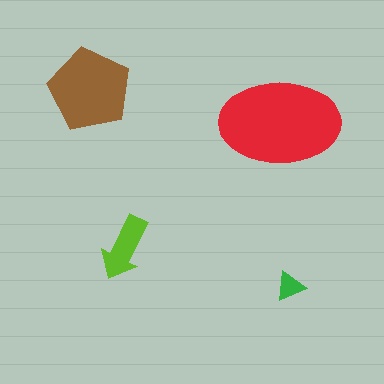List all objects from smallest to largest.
The green triangle, the lime arrow, the brown pentagon, the red ellipse.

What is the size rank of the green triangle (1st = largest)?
4th.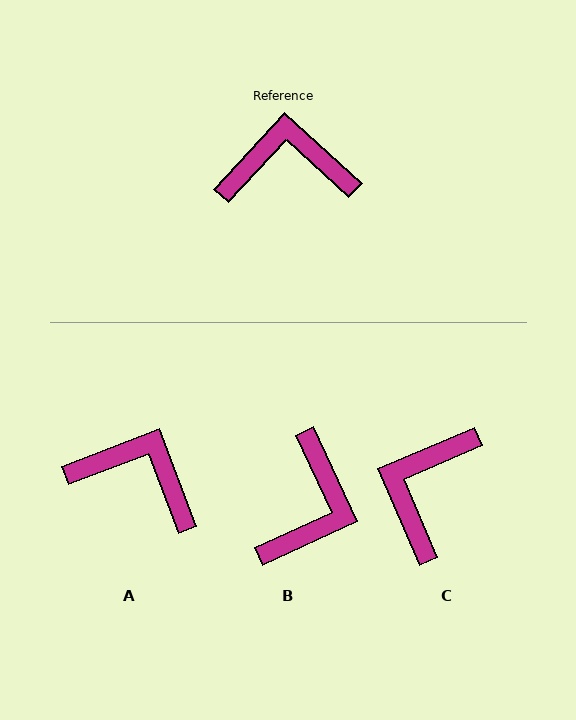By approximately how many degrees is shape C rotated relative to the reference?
Approximately 66 degrees counter-clockwise.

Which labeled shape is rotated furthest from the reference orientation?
B, about 113 degrees away.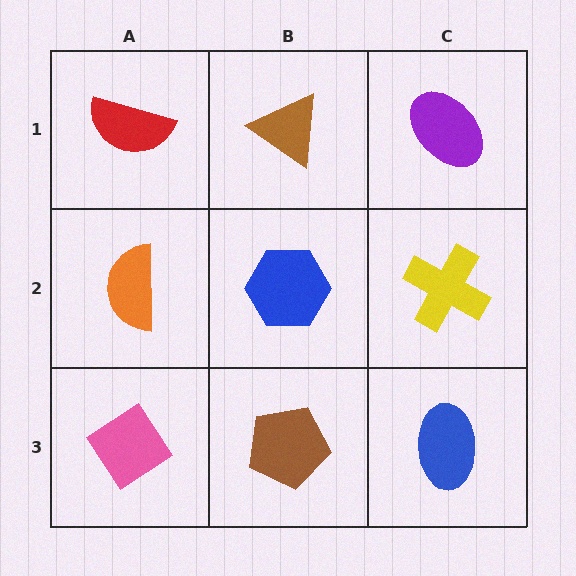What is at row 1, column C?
A purple ellipse.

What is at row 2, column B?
A blue hexagon.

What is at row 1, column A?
A red semicircle.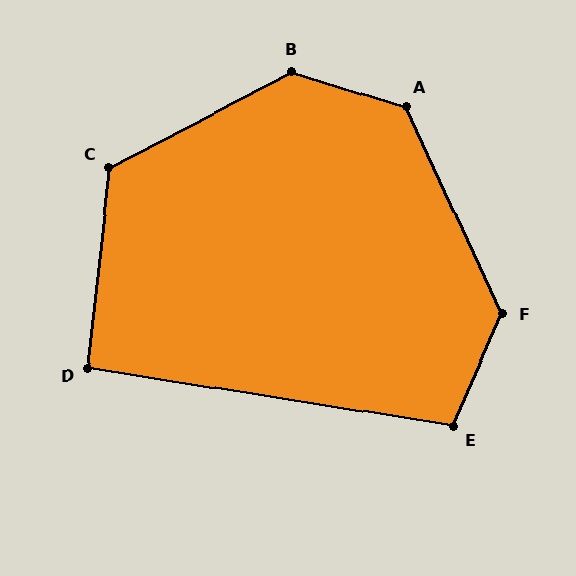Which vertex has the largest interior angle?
B, at approximately 135 degrees.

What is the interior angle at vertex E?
Approximately 104 degrees (obtuse).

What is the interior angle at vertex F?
Approximately 132 degrees (obtuse).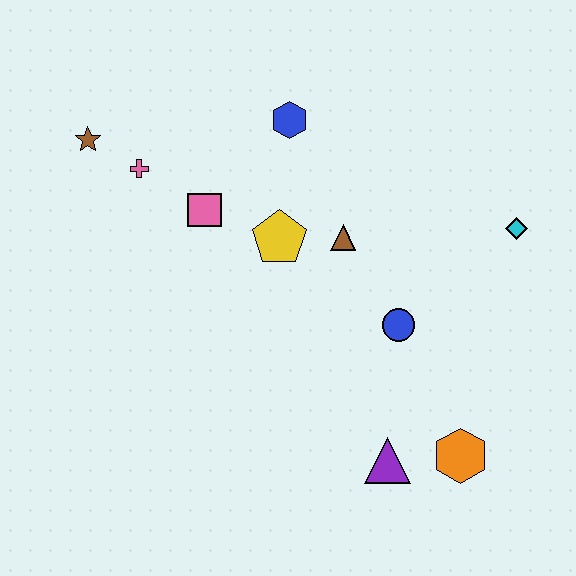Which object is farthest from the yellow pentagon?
The orange hexagon is farthest from the yellow pentagon.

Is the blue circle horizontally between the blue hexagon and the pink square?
No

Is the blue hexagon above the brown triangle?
Yes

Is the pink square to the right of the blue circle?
No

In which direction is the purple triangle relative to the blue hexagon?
The purple triangle is below the blue hexagon.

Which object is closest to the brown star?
The pink cross is closest to the brown star.